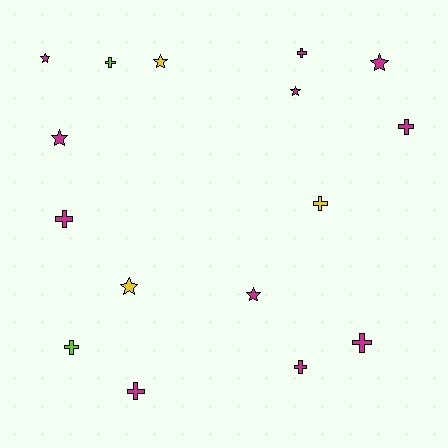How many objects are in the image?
There are 16 objects.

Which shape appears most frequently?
Cross, with 9 objects.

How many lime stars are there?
There are no lime stars.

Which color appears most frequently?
Magenta, with 11 objects.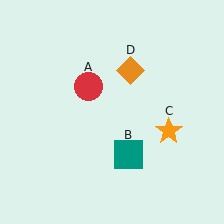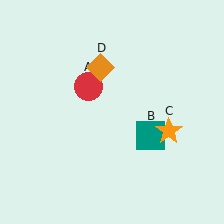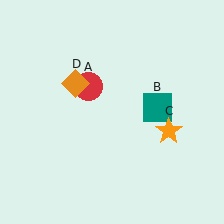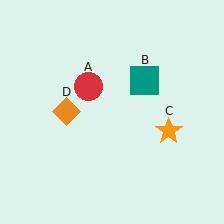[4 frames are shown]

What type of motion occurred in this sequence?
The teal square (object B), orange diamond (object D) rotated counterclockwise around the center of the scene.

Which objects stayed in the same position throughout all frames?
Red circle (object A) and orange star (object C) remained stationary.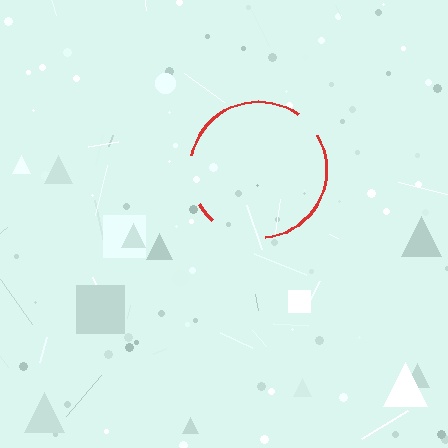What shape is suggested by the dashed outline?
The dashed outline suggests a circle.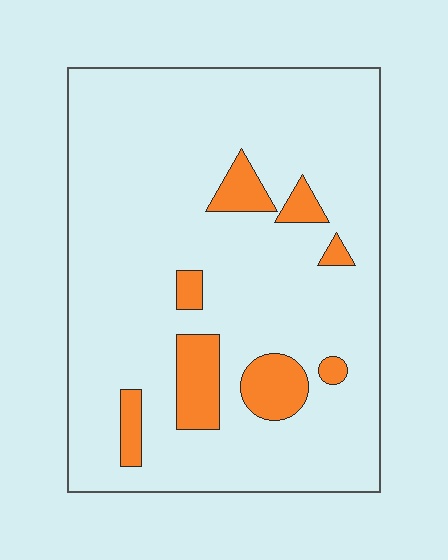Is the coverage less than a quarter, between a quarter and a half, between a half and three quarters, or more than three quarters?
Less than a quarter.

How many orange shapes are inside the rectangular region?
8.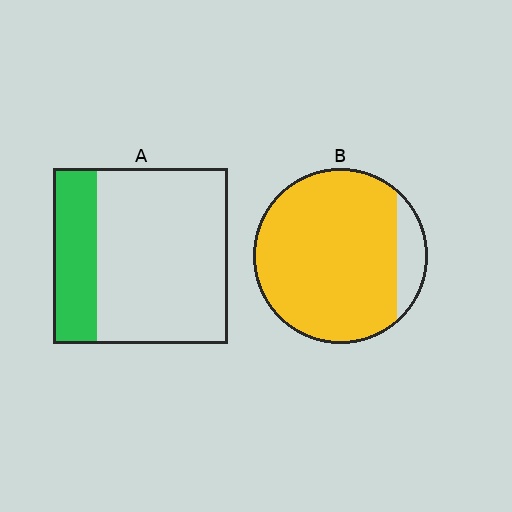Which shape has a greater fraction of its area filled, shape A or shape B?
Shape B.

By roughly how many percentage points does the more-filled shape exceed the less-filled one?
By roughly 65 percentage points (B over A).